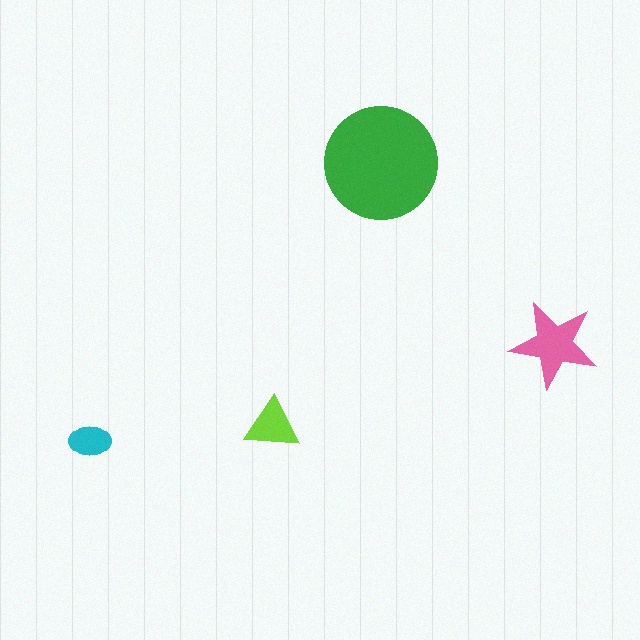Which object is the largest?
The green circle.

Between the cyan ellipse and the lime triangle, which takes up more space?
The lime triangle.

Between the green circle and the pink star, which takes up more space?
The green circle.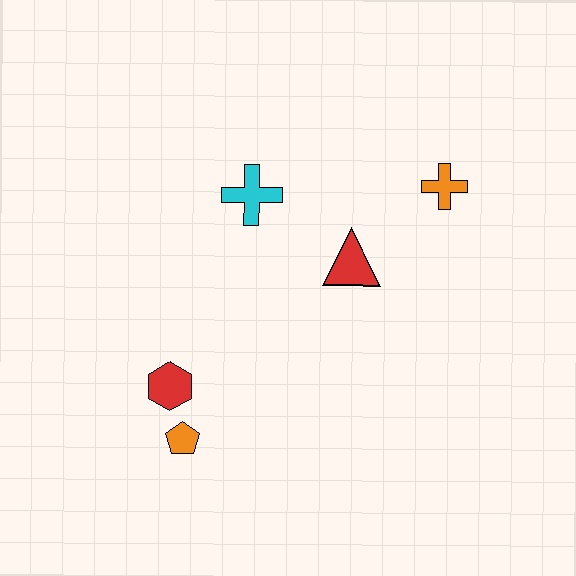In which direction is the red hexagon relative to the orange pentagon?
The red hexagon is above the orange pentagon.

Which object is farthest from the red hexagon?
The orange cross is farthest from the red hexagon.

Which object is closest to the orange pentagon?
The red hexagon is closest to the orange pentagon.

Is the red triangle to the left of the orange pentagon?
No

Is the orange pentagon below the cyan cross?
Yes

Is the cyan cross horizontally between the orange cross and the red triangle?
No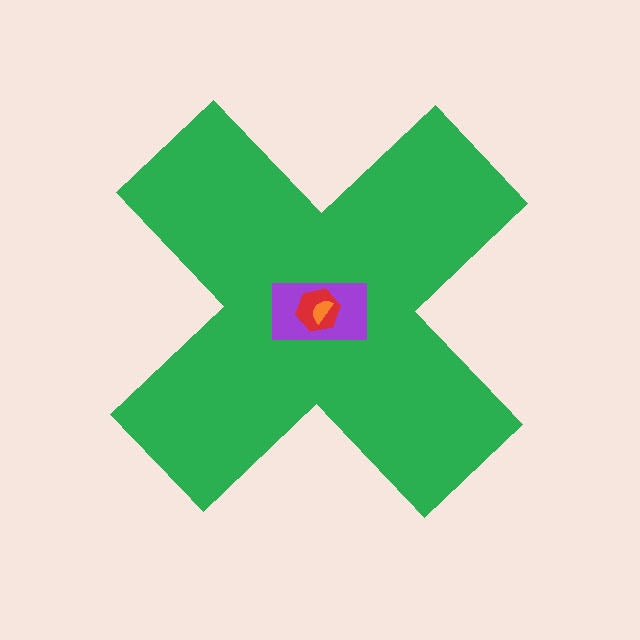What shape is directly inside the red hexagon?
The orange semicircle.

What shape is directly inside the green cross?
The purple rectangle.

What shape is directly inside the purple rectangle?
The red hexagon.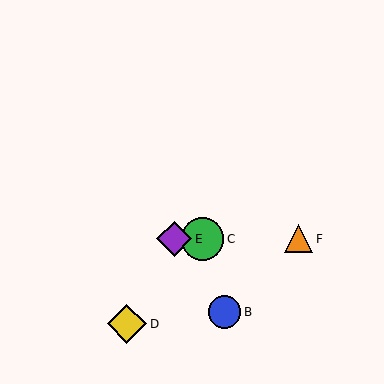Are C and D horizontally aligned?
No, C is at y≈239 and D is at y≈324.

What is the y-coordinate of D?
Object D is at y≈324.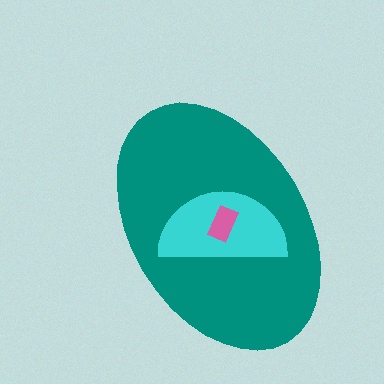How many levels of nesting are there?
3.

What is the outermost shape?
The teal ellipse.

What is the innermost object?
The pink rectangle.